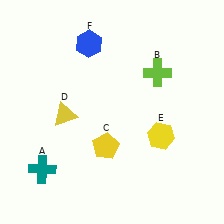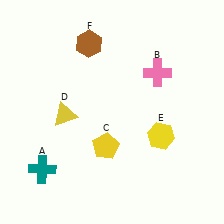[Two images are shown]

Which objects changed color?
B changed from lime to pink. F changed from blue to brown.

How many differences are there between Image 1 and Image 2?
There are 2 differences between the two images.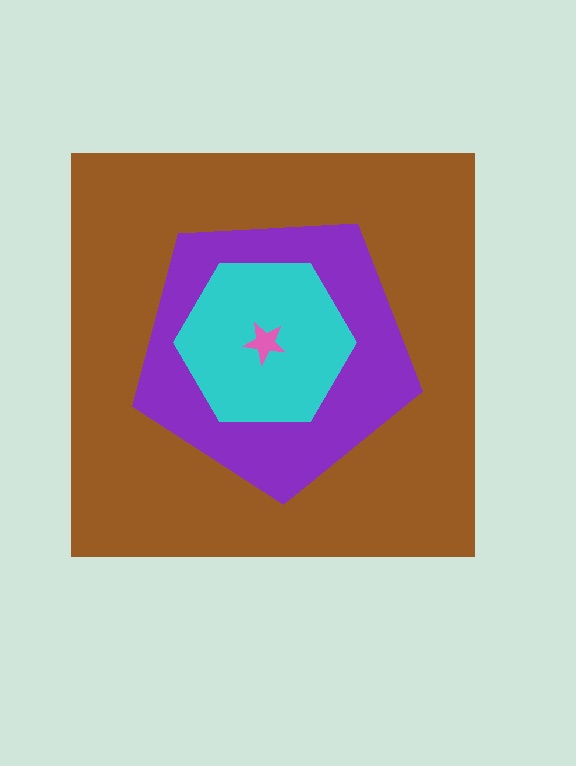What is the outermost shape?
The brown square.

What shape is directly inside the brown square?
The purple pentagon.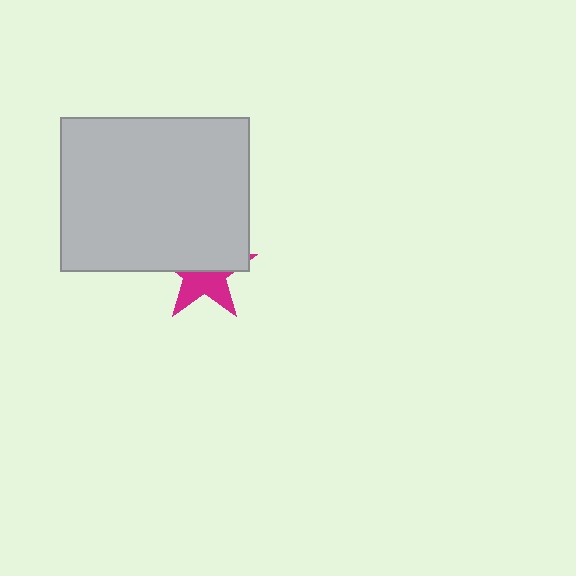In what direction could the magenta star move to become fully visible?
The magenta star could move down. That would shift it out from behind the light gray rectangle entirely.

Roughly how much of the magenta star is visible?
About half of it is visible (roughly 46%).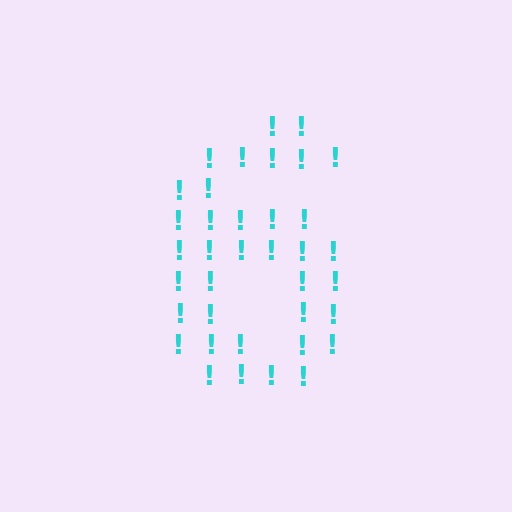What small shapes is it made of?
It is made of small exclamation marks.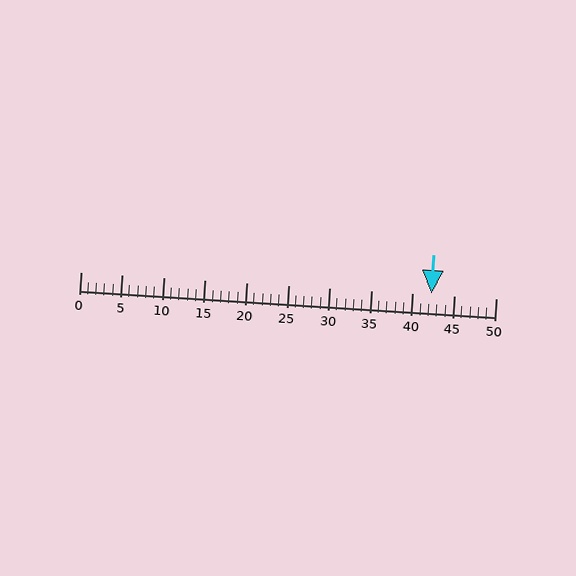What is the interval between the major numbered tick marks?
The major tick marks are spaced 5 units apart.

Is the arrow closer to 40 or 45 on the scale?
The arrow is closer to 40.